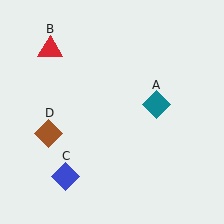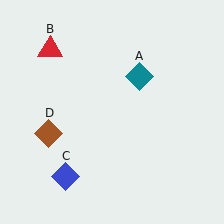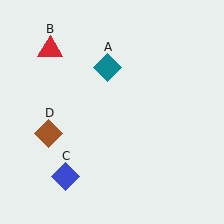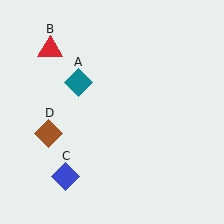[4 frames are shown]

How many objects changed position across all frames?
1 object changed position: teal diamond (object A).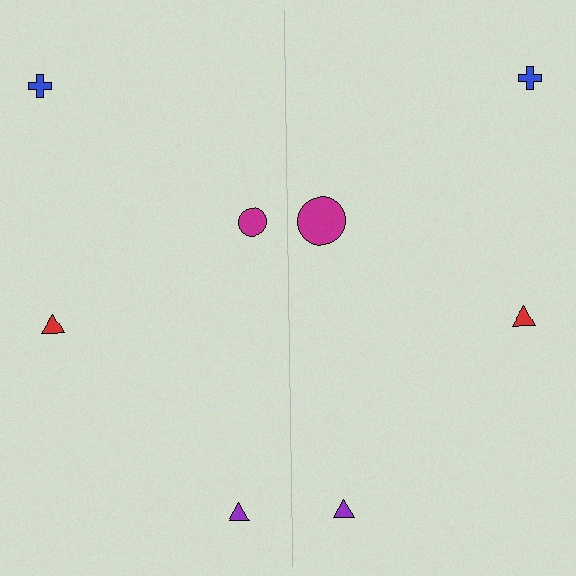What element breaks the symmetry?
The magenta circle on the right side has a different size than its mirror counterpart.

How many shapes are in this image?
There are 8 shapes in this image.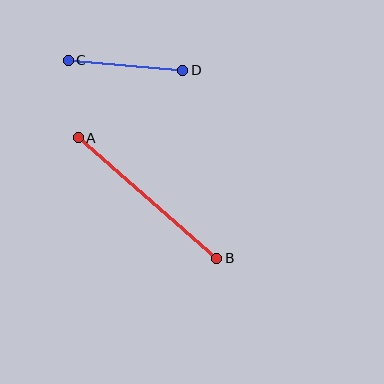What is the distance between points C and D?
The distance is approximately 115 pixels.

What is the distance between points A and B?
The distance is approximately 183 pixels.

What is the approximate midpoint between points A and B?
The midpoint is at approximately (148, 198) pixels.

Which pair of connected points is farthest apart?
Points A and B are farthest apart.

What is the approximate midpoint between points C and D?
The midpoint is at approximately (126, 65) pixels.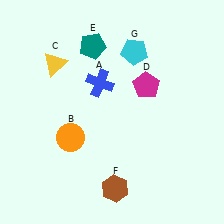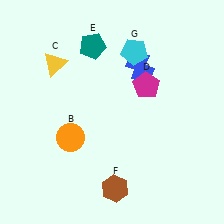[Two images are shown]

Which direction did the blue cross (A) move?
The blue cross (A) moved right.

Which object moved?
The blue cross (A) moved right.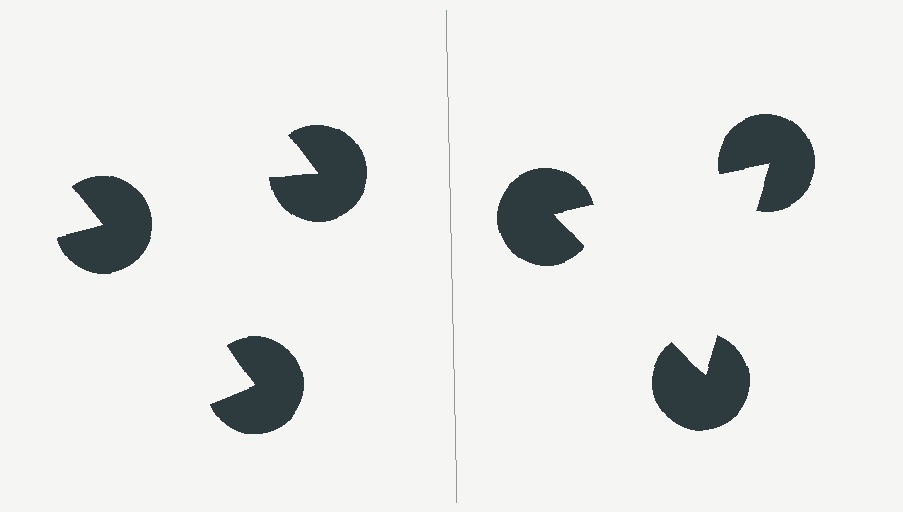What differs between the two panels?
The pac-man discs are positioned identically on both sides; only the wedge orientations differ. On the right they align to a triangle; on the left they are misaligned.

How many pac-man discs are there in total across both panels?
6 — 3 on each side.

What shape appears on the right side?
An illusory triangle.